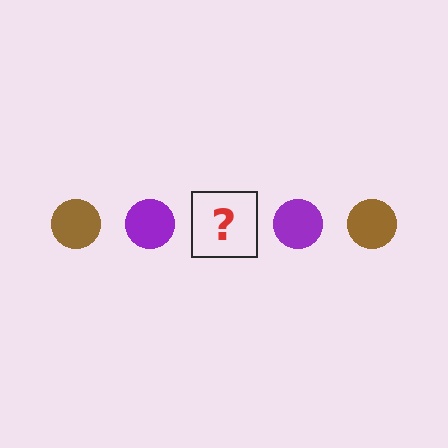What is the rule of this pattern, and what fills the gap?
The rule is that the pattern cycles through brown, purple circles. The gap should be filled with a brown circle.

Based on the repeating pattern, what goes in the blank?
The blank should be a brown circle.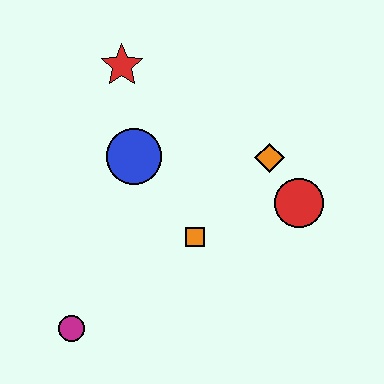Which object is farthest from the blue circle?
The magenta circle is farthest from the blue circle.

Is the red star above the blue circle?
Yes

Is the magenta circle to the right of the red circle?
No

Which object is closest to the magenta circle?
The orange square is closest to the magenta circle.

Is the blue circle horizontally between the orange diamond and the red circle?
No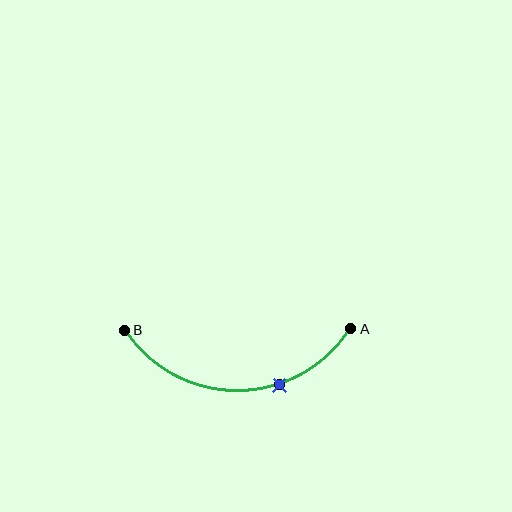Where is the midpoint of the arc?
The arc midpoint is the point on the curve farthest from the straight line joining A and B. It sits below that line.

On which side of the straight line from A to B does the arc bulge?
The arc bulges below the straight line connecting A and B.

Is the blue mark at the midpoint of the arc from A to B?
No. The blue mark lies on the arc but is closer to endpoint A. The arc midpoint would be at the point on the curve equidistant along the arc from both A and B.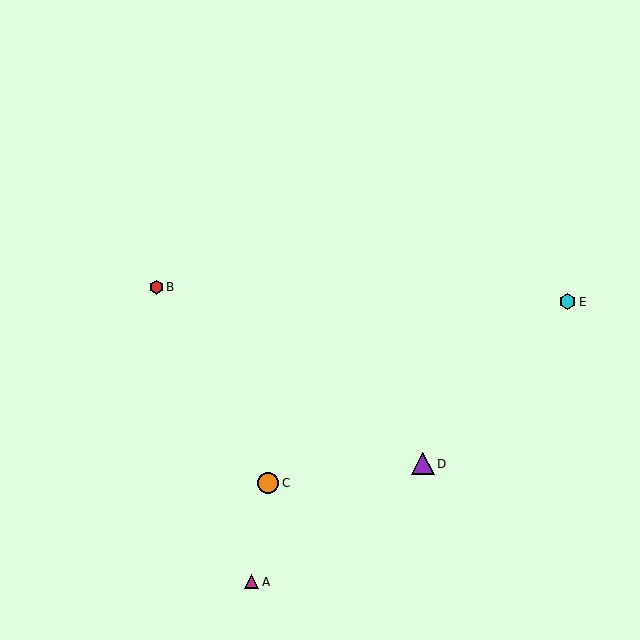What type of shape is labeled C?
Shape C is an orange circle.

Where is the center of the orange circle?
The center of the orange circle is at (268, 483).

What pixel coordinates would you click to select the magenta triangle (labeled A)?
Click at (252, 582) to select the magenta triangle A.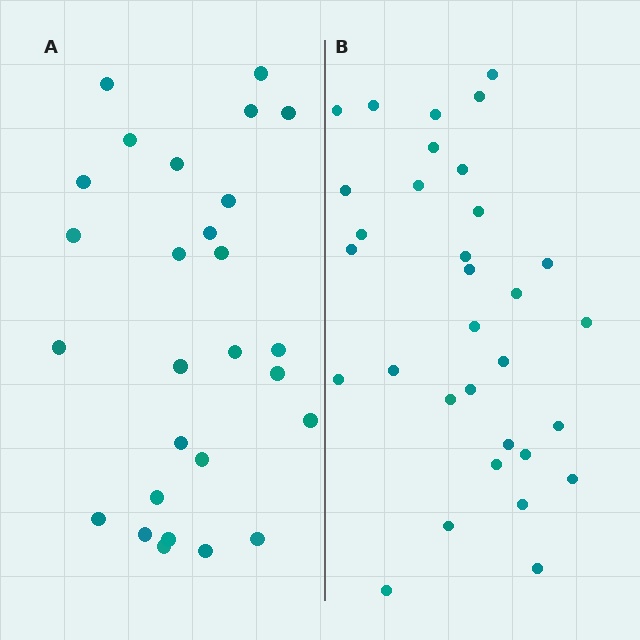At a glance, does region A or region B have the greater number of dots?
Region B (the right region) has more dots.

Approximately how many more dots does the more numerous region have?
Region B has about 5 more dots than region A.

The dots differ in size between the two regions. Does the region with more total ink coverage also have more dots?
No. Region A has more total ink coverage because its dots are larger, but region B actually contains more individual dots. Total area can be misleading — the number of items is what matters here.